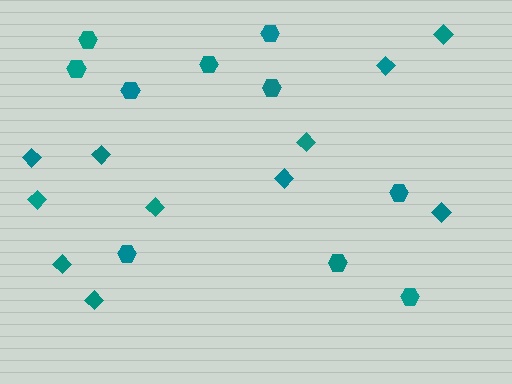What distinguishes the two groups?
There are 2 groups: one group of hexagons (10) and one group of diamonds (11).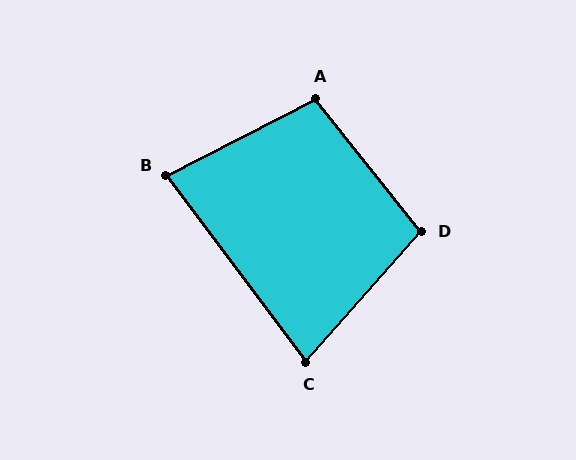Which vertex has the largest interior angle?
A, at approximately 102 degrees.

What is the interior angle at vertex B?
Approximately 80 degrees (acute).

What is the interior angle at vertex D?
Approximately 100 degrees (obtuse).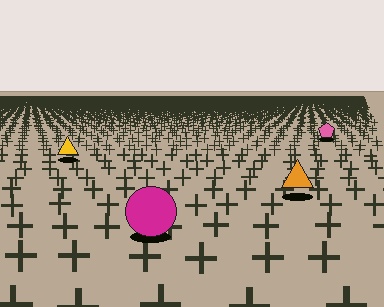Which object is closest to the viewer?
The magenta circle is closest. The texture marks near it are larger and more spread out.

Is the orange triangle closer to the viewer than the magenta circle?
No. The magenta circle is closer — you can tell from the texture gradient: the ground texture is coarser near it.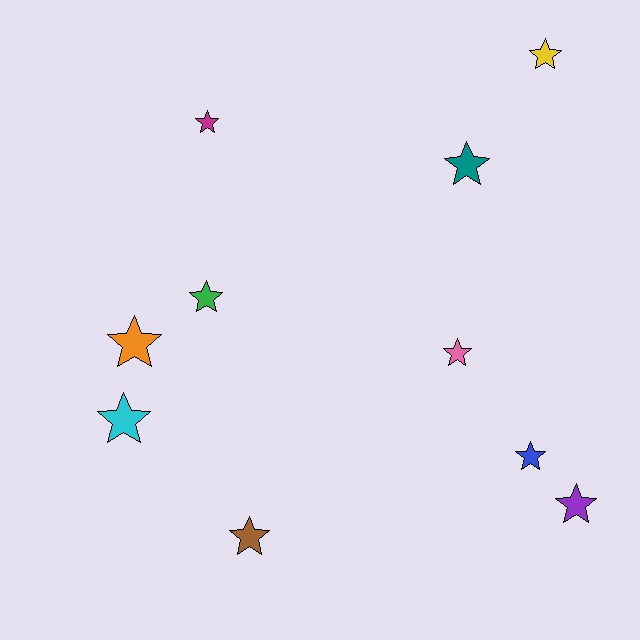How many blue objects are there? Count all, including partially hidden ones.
There is 1 blue object.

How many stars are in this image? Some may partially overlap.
There are 10 stars.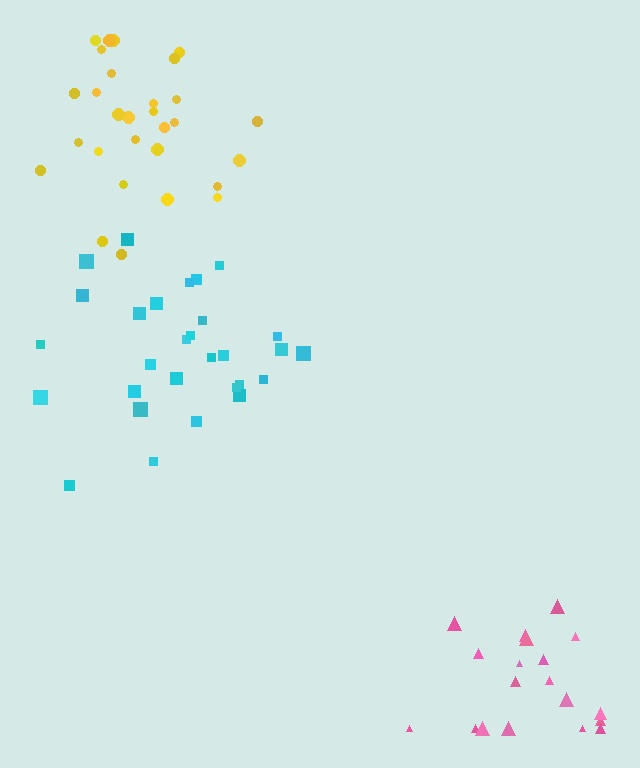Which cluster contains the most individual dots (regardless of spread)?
Yellow (29).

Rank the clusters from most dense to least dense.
yellow, cyan, pink.